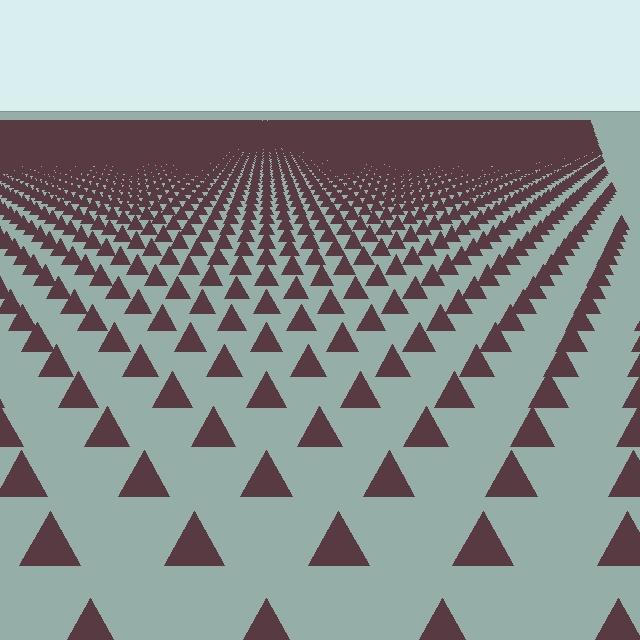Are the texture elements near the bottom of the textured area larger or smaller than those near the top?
Larger. Near the bottom, elements are closer to the viewer and appear at a bigger on-screen size.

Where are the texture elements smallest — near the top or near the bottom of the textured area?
Near the top.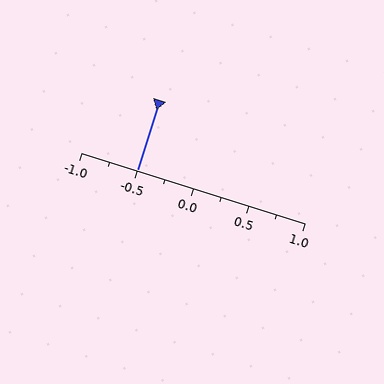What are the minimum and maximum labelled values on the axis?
The axis runs from -1.0 to 1.0.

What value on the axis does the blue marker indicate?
The marker indicates approximately -0.5.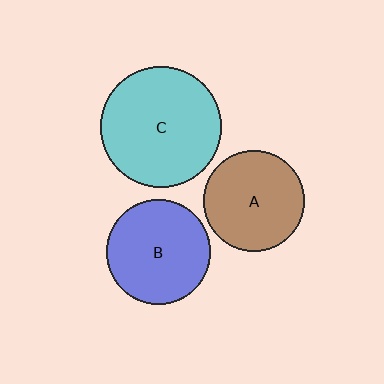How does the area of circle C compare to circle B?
Approximately 1.3 times.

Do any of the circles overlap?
No, none of the circles overlap.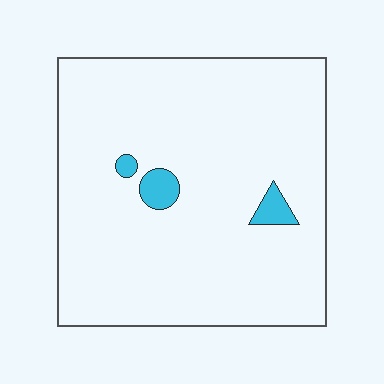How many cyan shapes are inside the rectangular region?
3.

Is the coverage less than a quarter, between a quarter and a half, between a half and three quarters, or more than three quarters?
Less than a quarter.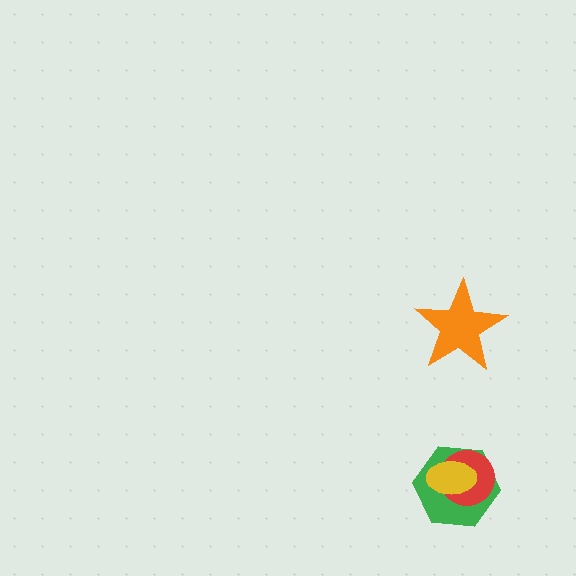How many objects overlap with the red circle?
2 objects overlap with the red circle.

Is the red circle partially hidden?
Yes, it is partially covered by another shape.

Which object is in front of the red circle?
The yellow ellipse is in front of the red circle.